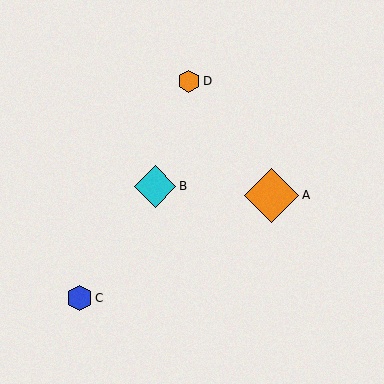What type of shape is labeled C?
Shape C is a blue hexagon.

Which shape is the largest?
The orange diamond (labeled A) is the largest.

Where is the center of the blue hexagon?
The center of the blue hexagon is at (79, 298).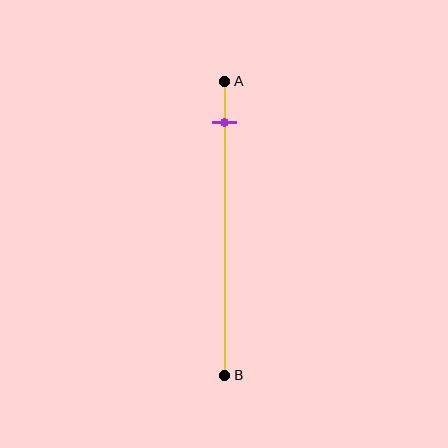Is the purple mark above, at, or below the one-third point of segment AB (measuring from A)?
The purple mark is above the one-third point of segment AB.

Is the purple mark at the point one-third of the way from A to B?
No, the mark is at about 15% from A, not at the 33% one-third point.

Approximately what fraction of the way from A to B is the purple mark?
The purple mark is approximately 15% of the way from A to B.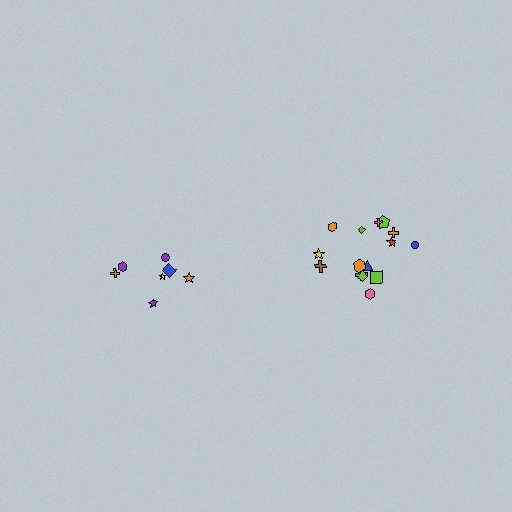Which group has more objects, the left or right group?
The right group.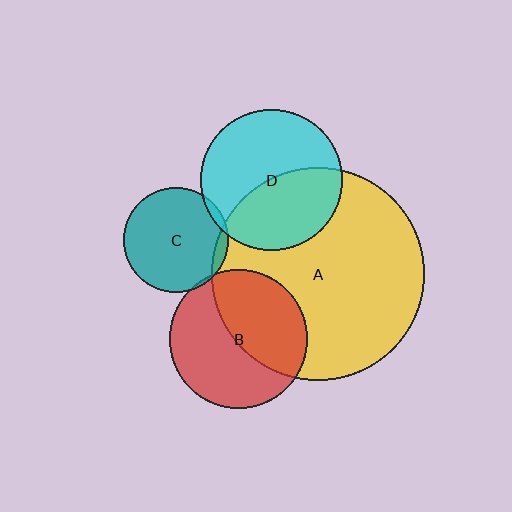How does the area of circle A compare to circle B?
Approximately 2.4 times.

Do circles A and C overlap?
Yes.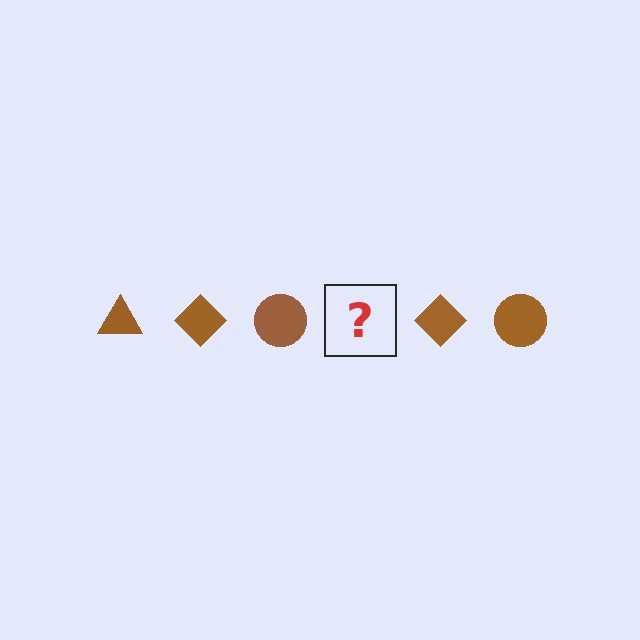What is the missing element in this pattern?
The missing element is a brown triangle.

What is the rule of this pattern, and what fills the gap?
The rule is that the pattern cycles through triangle, diamond, circle shapes in brown. The gap should be filled with a brown triangle.